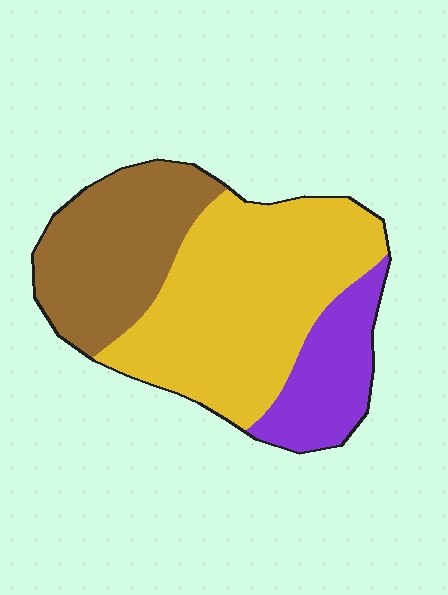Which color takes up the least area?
Purple, at roughly 20%.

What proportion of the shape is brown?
Brown covers 30% of the shape.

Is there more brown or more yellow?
Yellow.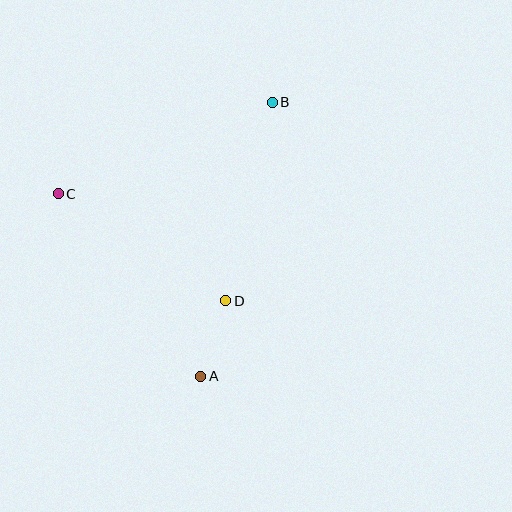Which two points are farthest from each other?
Points A and B are farthest from each other.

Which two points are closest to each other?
Points A and D are closest to each other.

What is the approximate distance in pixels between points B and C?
The distance between B and C is approximately 233 pixels.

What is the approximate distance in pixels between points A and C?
The distance between A and C is approximately 231 pixels.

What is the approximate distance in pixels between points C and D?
The distance between C and D is approximately 199 pixels.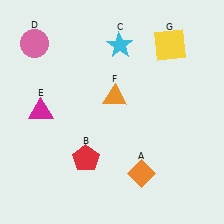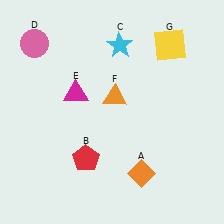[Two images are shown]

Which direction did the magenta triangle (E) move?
The magenta triangle (E) moved right.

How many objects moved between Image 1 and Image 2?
1 object moved between the two images.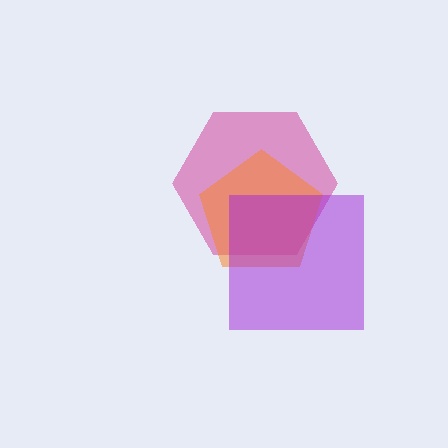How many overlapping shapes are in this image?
There are 3 overlapping shapes in the image.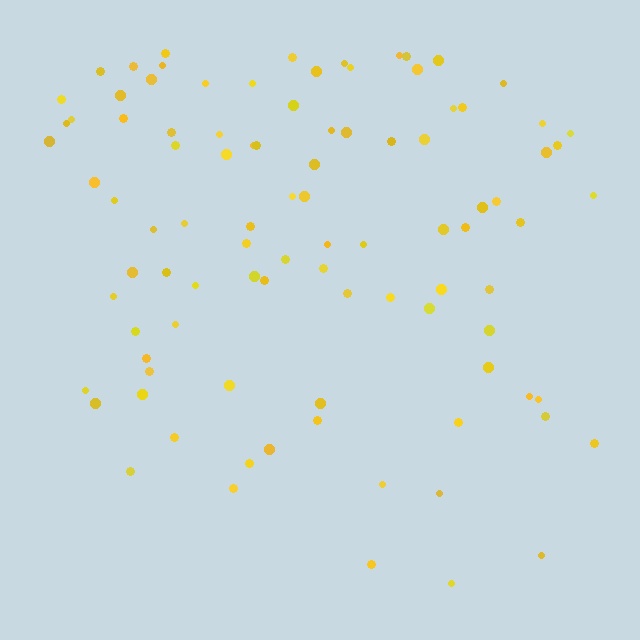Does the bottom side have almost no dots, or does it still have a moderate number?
Still a moderate number, just noticeably fewer than the top.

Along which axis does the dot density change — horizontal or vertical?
Vertical.